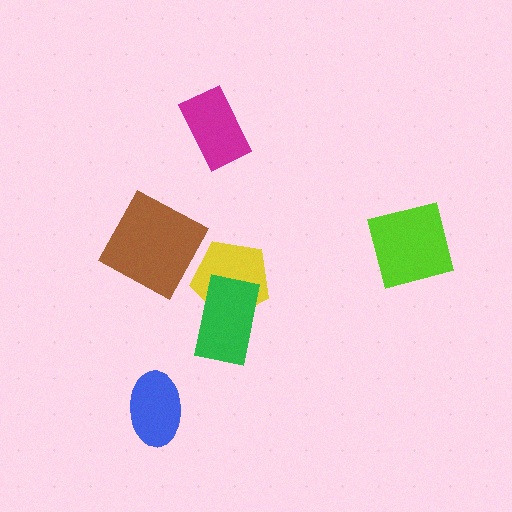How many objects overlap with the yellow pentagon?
1 object overlaps with the yellow pentagon.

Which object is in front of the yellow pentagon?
The green rectangle is in front of the yellow pentagon.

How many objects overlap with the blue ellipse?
0 objects overlap with the blue ellipse.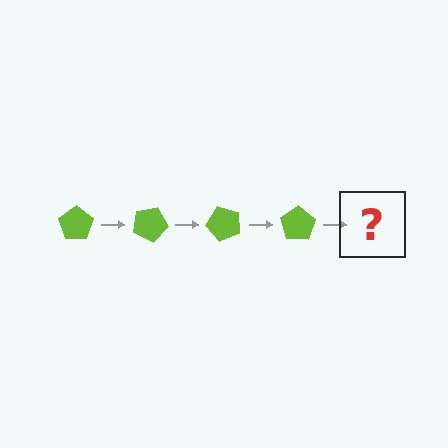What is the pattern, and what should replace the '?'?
The pattern is that the pentagon rotates 25 degrees each step. The '?' should be a lime pentagon rotated 100 degrees.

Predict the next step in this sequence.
The next step is a lime pentagon rotated 100 degrees.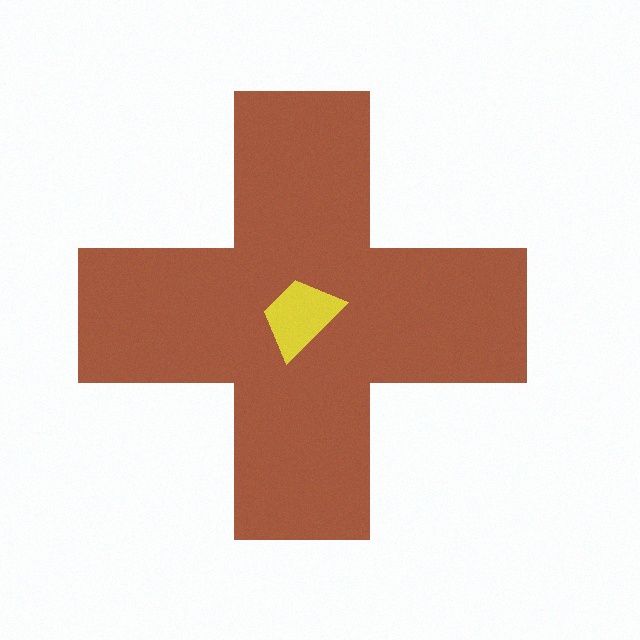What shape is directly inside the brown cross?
The yellow trapezoid.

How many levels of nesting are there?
2.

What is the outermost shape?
The brown cross.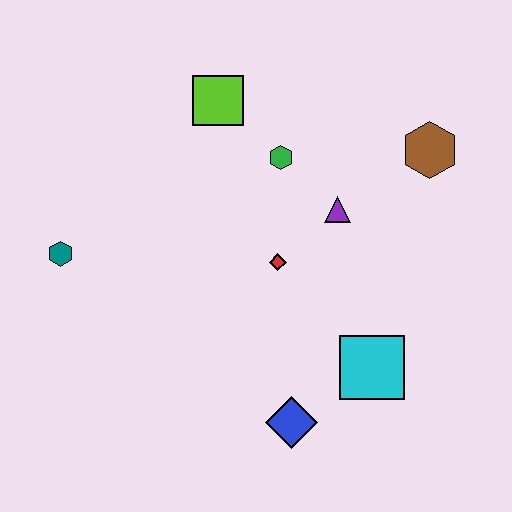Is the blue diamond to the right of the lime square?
Yes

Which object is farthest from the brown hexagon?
The teal hexagon is farthest from the brown hexagon.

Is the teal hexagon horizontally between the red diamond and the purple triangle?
No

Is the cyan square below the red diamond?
Yes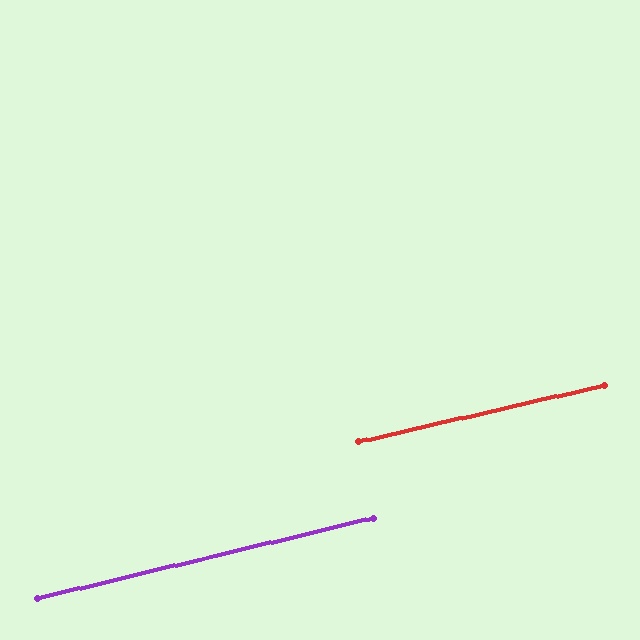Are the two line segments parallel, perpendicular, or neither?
Parallel — their directions differ by only 0.6°.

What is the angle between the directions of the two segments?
Approximately 1 degree.